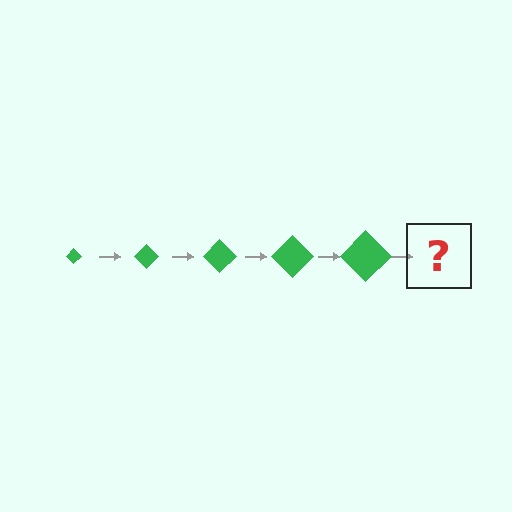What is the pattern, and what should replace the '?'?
The pattern is that the diamond gets progressively larger each step. The '?' should be a green diamond, larger than the previous one.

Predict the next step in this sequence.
The next step is a green diamond, larger than the previous one.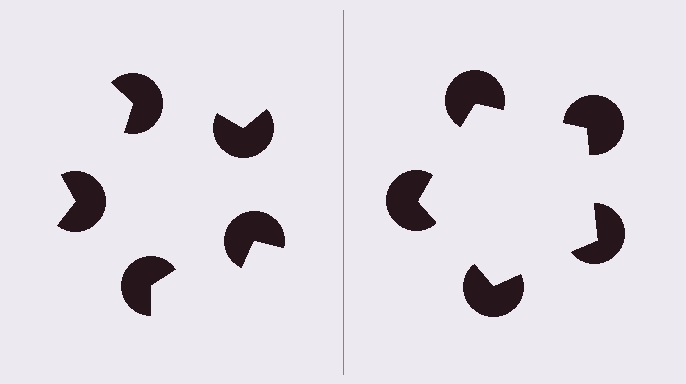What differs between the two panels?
The pac-man discs are positioned identically on both sides; only the wedge orientations differ. On the right they align to a pentagon; on the left they are misaligned.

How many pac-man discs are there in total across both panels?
10 — 5 on each side.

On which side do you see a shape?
An illusory pentagon appears on the right side. On the left side the wedge cuts are rotated, so no coherent shape forms.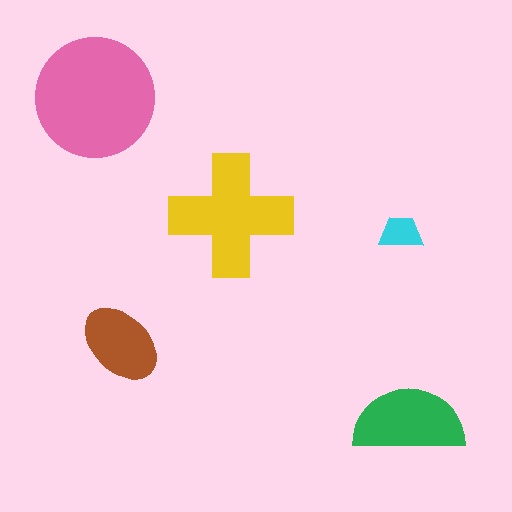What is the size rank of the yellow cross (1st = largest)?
2nd.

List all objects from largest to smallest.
The pink circle, the yellow cross, the green semicircle, the brown ellipse, the cyan trapezoid.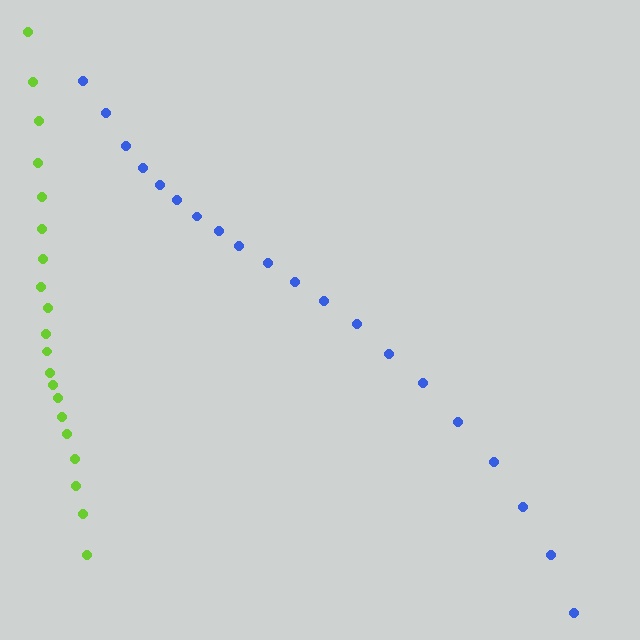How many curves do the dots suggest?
There are 2 distinct paths.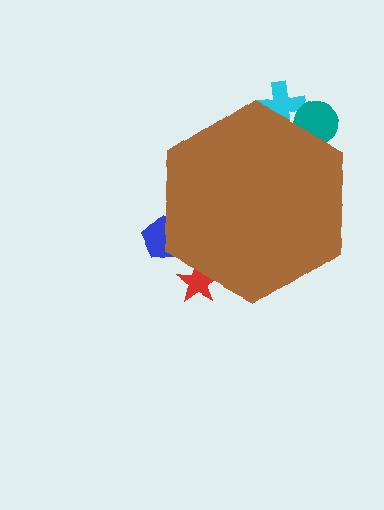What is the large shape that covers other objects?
A brown hexagon.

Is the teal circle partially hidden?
Yes, the teal circle is partially hidden behind the brown hexagon.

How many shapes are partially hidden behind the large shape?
4 shapes are partially hidden.